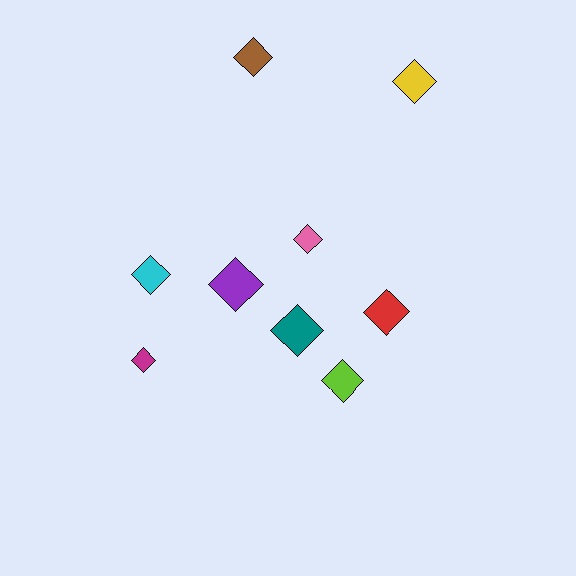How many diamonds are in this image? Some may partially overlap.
There are 9 diamonds.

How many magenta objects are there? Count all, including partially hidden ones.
There is 1 magenta object.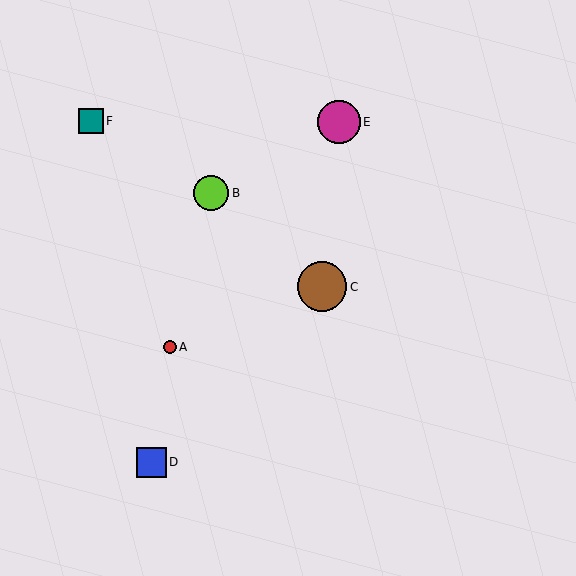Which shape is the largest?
The brown circle (labeled C) is the largest.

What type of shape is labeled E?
Shape E is a magenta circle.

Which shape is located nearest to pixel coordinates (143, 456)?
The blue square (labeled D) at (151, 462) is nearest to that location.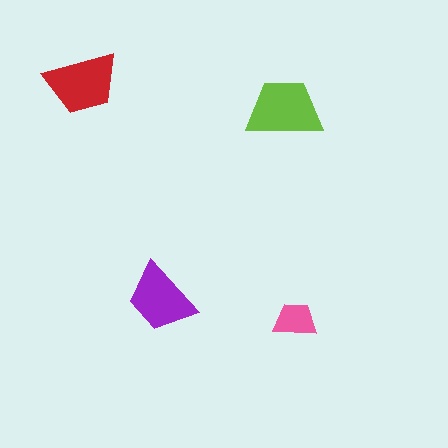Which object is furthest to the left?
The red trapezoid is leftmost.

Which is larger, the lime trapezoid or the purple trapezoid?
The lime one.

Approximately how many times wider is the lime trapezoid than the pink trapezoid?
About 2 times wider.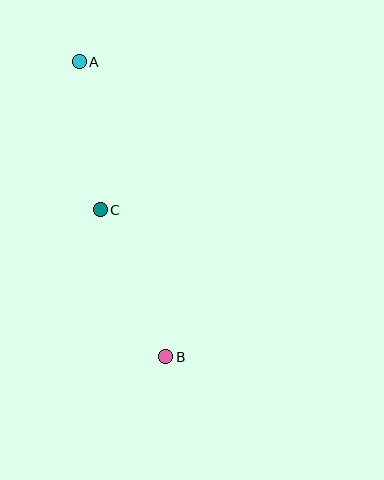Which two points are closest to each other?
Points A and C are closest to each other.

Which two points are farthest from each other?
Points A and B are farthest from each other.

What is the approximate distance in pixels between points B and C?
The distance between B and C is approximately 161 pixels.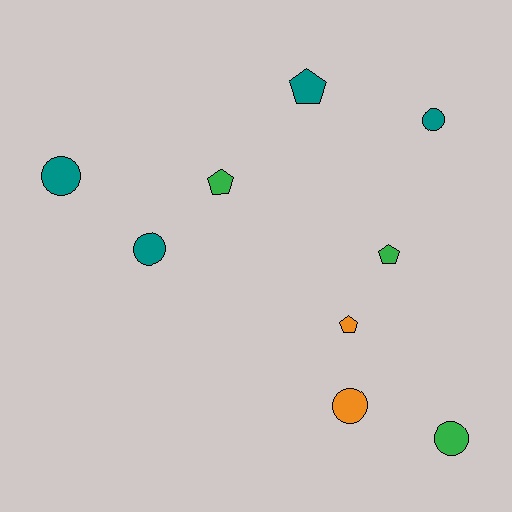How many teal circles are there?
There are 3 teal circles.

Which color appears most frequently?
Teal, with 4 objects.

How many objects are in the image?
There are 9 objects.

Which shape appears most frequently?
Circle, with 5 objects.